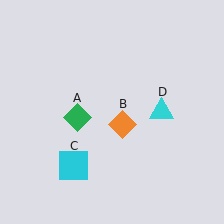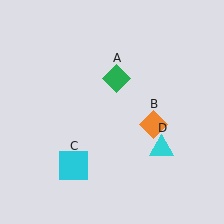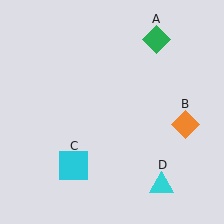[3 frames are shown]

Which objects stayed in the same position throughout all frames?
Cyan square (object C) remained stationary.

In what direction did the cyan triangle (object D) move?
The cyan triangle (object D) moved down.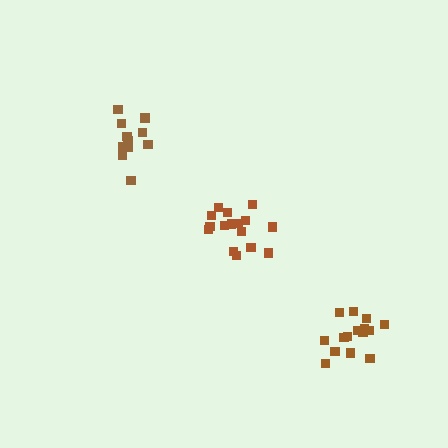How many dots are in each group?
Group 1: 16 dots, Group 2: 11 dots, Group 3: 15 dots (42 total).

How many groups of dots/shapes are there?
There are 3 groups.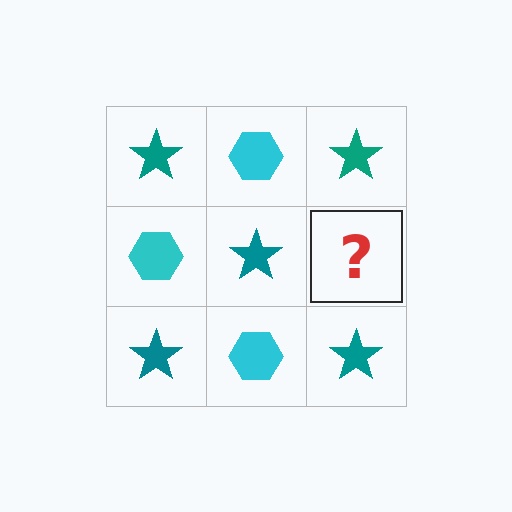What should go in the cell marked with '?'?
The missing cell should contain a cyan hexagon.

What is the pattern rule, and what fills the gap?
The rule is that it alternates teal star and cyan hexagon in a checkerboard pattern. The gap should be filled with a cyan hexagon.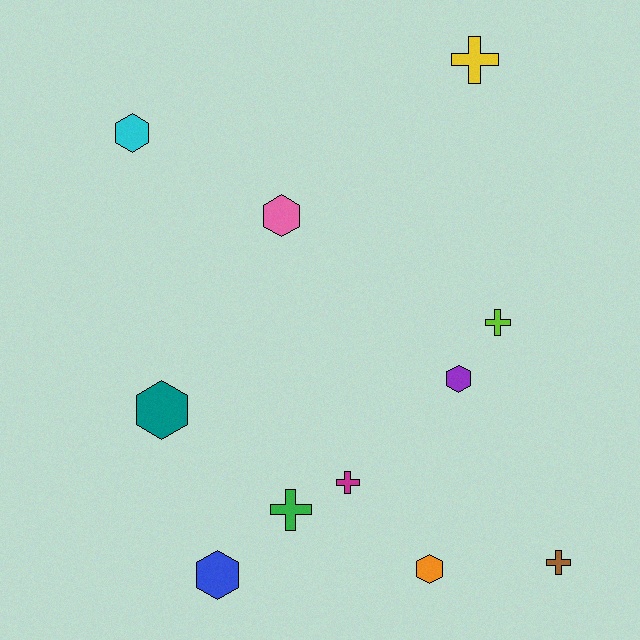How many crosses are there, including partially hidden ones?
There are 5 crosses.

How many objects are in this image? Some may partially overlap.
There are 11 objects.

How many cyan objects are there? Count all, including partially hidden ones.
There is 1 cyan object.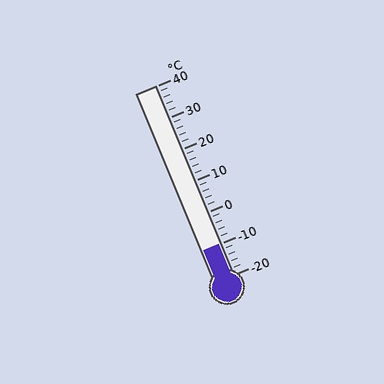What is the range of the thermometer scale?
The thermometer scale ranges from -20°C to 40°C.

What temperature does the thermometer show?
The thermometer shows approximately -10°C.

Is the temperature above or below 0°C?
The temperature is below 0°C.